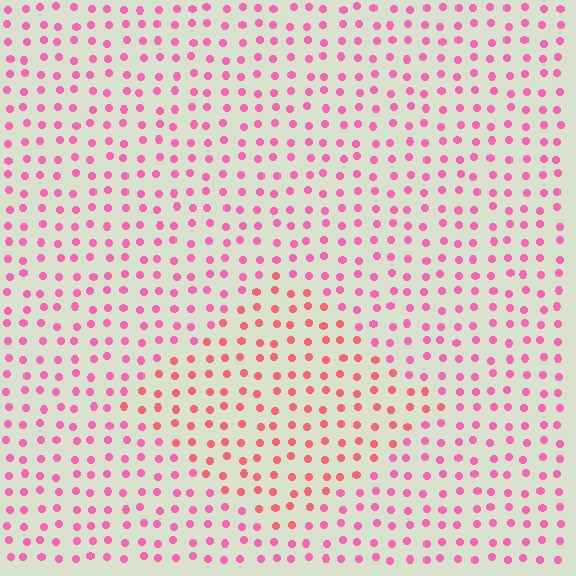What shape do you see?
I see a diamond.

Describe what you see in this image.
The image is filled with small pink elements in a uniform arrangement. A diamond-shaped region is visible where the elements are tinted to a slightly different hue, forming a subtle color boundary.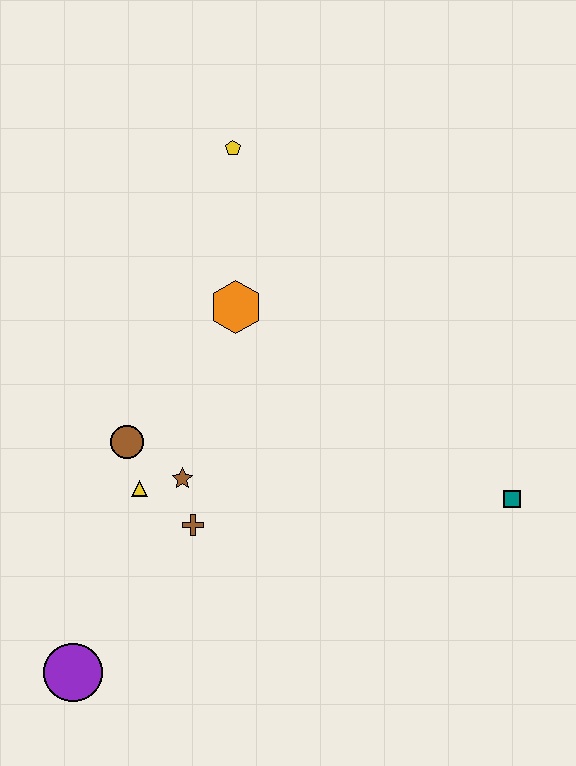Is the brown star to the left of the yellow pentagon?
Yes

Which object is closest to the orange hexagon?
The yellow pentagon is closest to the orange hexagon.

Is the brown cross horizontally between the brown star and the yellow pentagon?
Yes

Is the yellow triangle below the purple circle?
No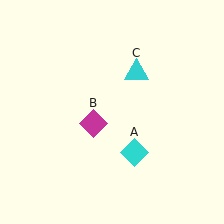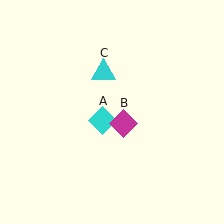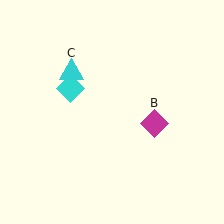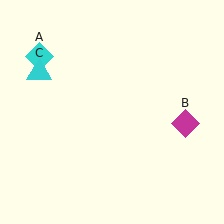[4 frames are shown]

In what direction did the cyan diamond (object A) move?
The cyan diamond (object A) moved up and to the left.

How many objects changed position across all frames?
3 objects changed position: cyan diamond (object A), magenta diamond (object B), cyan triangle (object C).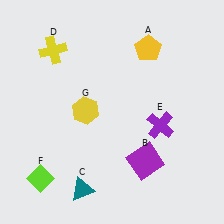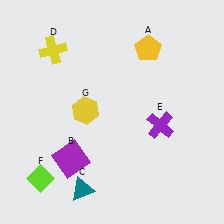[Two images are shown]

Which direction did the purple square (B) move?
The purple square (B) moved left.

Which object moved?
The purple square (B) moved left.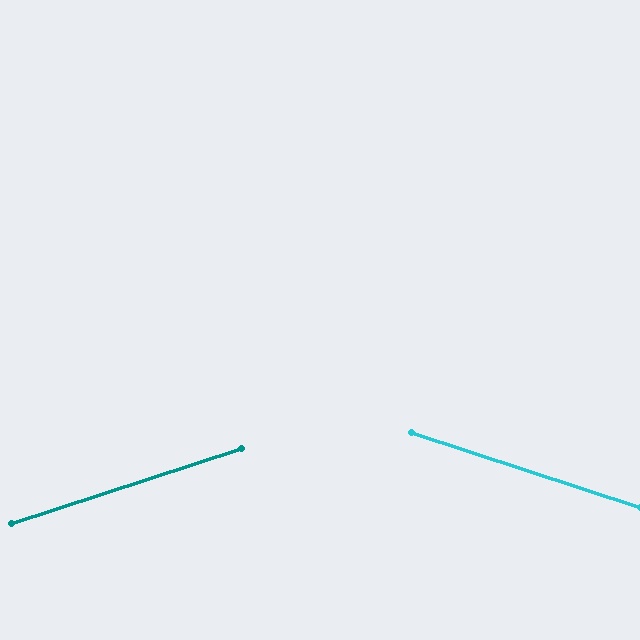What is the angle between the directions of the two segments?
Approximately 36 degrees.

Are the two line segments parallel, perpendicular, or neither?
Neither parallel nor perpendicular — they differ by about 36°.